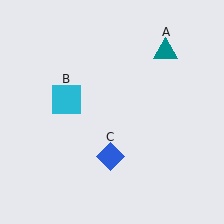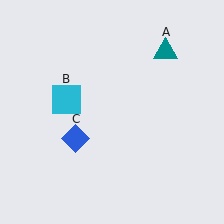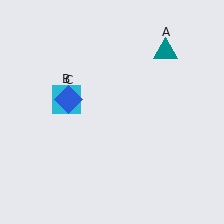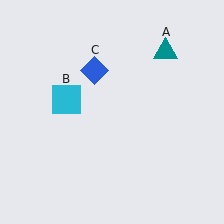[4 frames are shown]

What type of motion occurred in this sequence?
The blue diamond (object C) rotated clockwise around the center of the scene.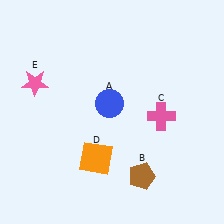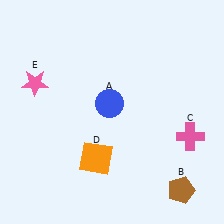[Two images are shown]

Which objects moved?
The objects that moved are: the brown pentagon (B), the pink cross (C).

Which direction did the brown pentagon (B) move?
The brown pentagon (B) moved right.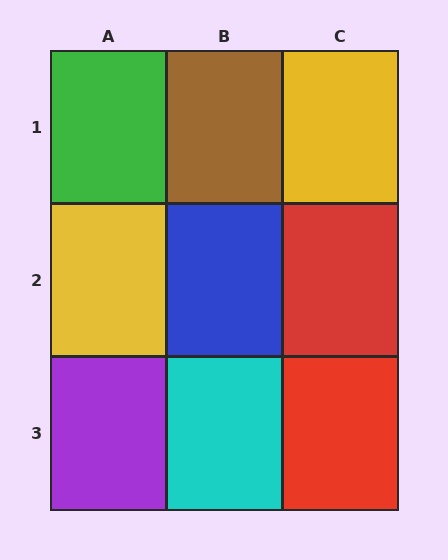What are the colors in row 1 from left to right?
Green, brown, yellow.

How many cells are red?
2 cells are red.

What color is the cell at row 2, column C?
Red.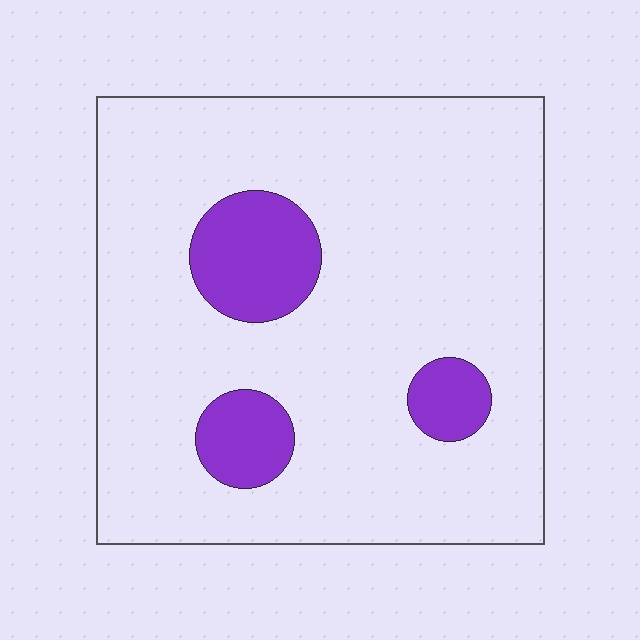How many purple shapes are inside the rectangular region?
3.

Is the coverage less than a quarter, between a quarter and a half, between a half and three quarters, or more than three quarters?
Less than a quarter.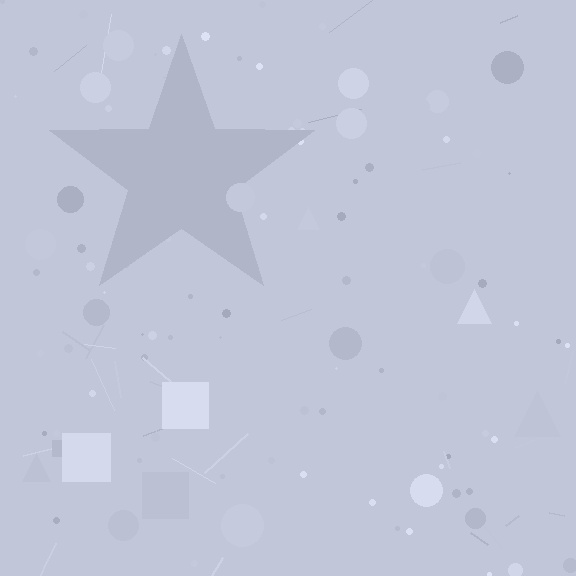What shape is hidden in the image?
A star is hidden in the image.